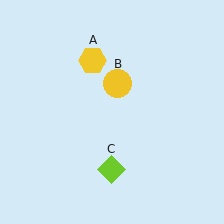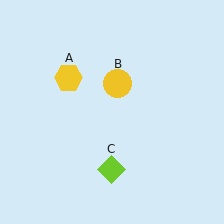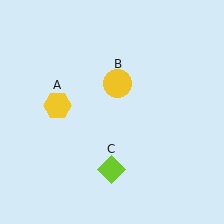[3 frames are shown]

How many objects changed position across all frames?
1 object changed position: yellow hexagon (object A).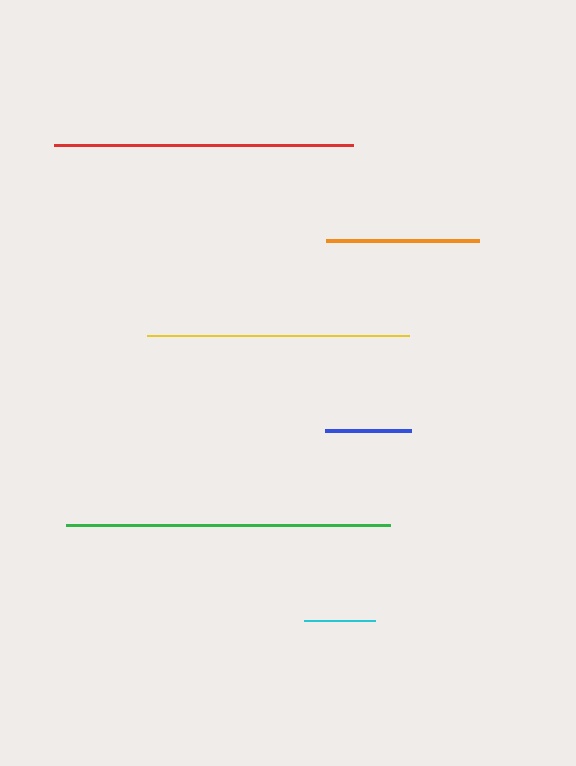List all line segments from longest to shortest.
From longest to shortest: green, red, yellow, orange, blue, cyan.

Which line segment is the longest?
The green line is the longest at approximately 324 pixels.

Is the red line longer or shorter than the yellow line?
The red line is longer than the yellow line.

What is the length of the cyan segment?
The cyan segment is approximately 71 pixels long.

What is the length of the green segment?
The green segment is approximately 324 pixels long.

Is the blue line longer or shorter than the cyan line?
The blue line is longer than the cyan line.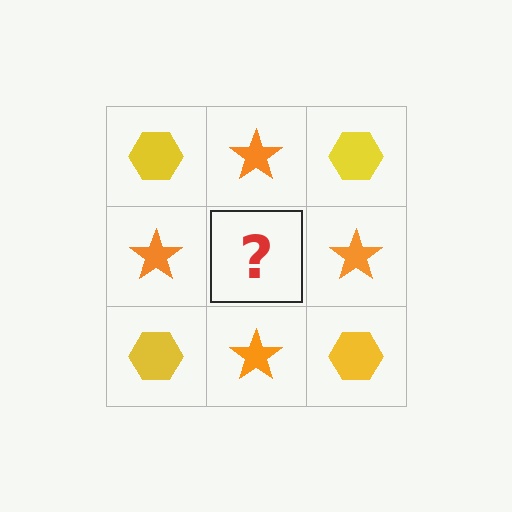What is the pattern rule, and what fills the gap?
The rule is that it alternates yellow hexagon and orange star in a checkerboard pattern. The gap should be filled with a yellow hexagon.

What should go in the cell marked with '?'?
The missing cell should contain a yellow hexagon.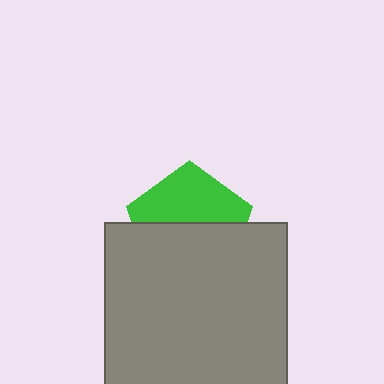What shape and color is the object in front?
The object in front is a gray rectangle.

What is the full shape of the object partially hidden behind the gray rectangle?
The partially hidden object is a green pentagon.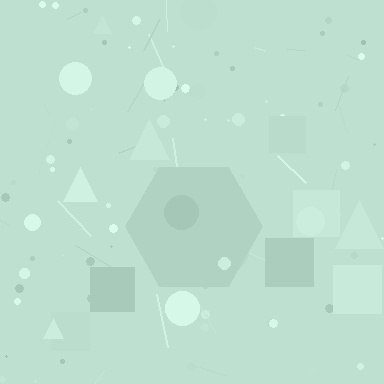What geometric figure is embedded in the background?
A hexagon is embedded in the background.